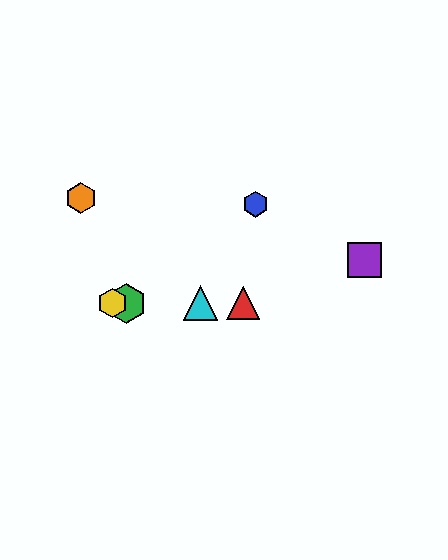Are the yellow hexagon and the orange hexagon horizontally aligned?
No, the yellow hexagon is at y≈303 and the orange hexagon is at y≈198.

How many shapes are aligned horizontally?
4 shapes (the red triangle, the green hexagon, the yellow hexagon, the cyan triangle) are aligned horizontally.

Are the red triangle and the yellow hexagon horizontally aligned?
Yes, both are at y≈303.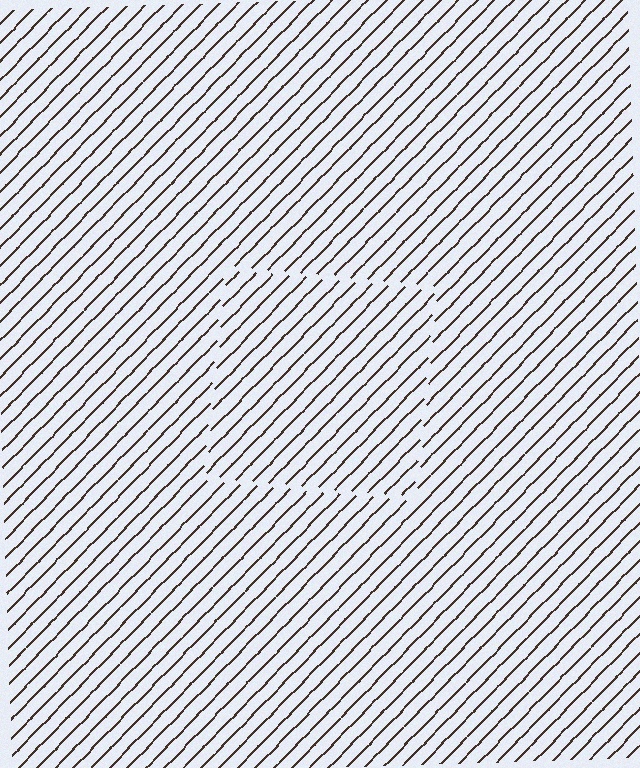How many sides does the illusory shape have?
4 sides — the line-ends trace a square.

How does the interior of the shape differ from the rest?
The interior of the shape contains the same grating, shifted by half a period — the contour is defined by the phase discontinuity where line-ends from the inner and outer gratings abut.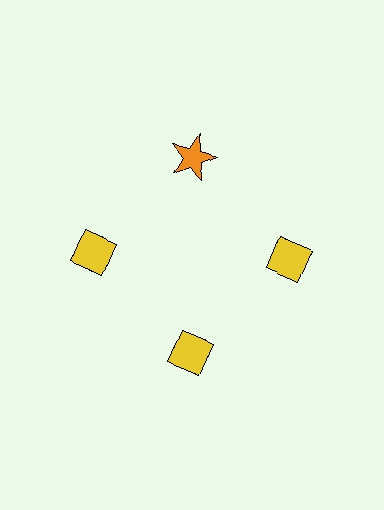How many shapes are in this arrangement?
There are 4 shapes arranged in a ring pattern.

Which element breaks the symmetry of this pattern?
The orange star at roughly the 12 o'clock position breaks the symmetry. All other shapes are yellow diamonds.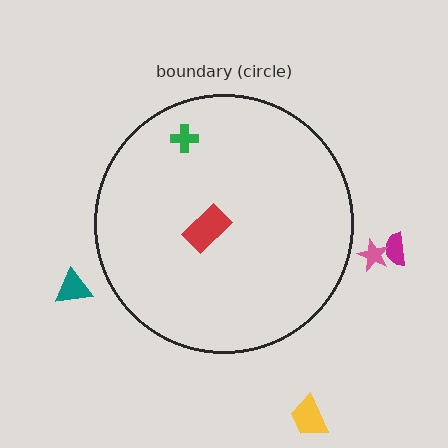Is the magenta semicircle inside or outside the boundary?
Outside.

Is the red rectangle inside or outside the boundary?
Inside.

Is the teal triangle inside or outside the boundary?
Outside.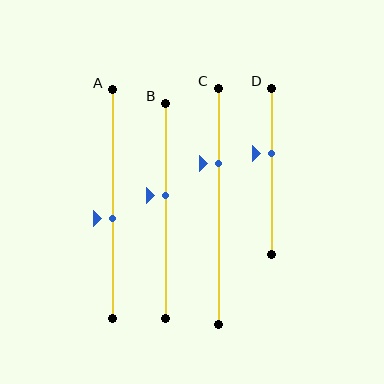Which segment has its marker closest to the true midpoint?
Segment A has its marker closest to the true midpoint.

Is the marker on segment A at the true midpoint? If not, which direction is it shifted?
No, the marker on segment A is shifted downward by about 6% of the segment length.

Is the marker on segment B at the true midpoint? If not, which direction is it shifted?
No, the marker on segment B is shifted upward by about 7% of the segment length.